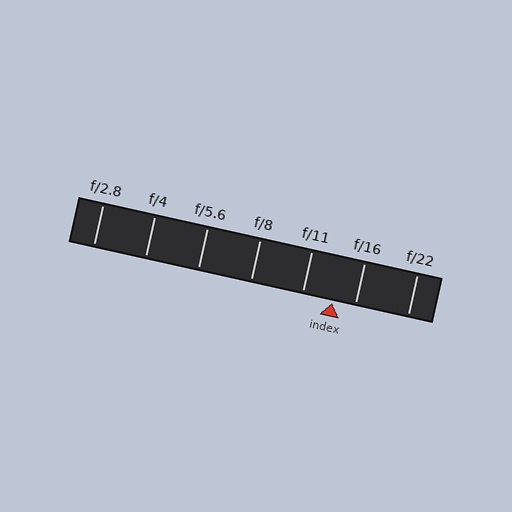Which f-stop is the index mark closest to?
The index mark is closest to f/16.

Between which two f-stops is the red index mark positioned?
The index mark is between f/11 and f/16.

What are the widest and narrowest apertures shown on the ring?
The widest aperture shown is f/2.8 and the narrowest is f/22.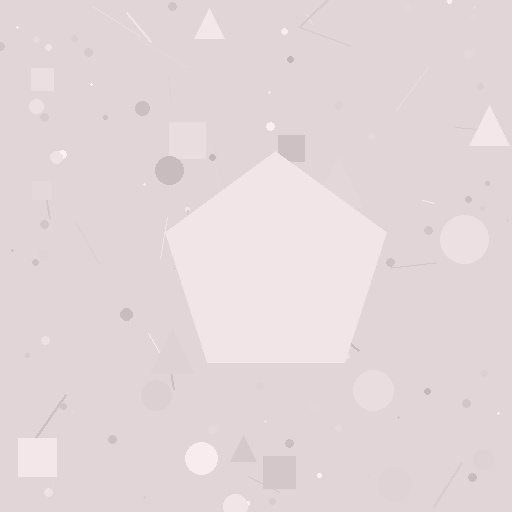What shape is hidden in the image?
A pentagon is hidden in the image.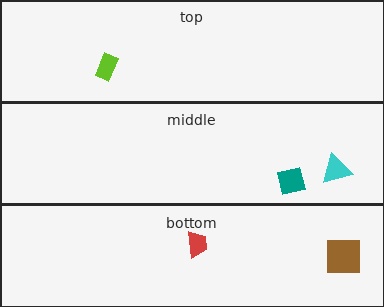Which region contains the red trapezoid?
The bottom region.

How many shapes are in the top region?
1.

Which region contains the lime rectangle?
The top region.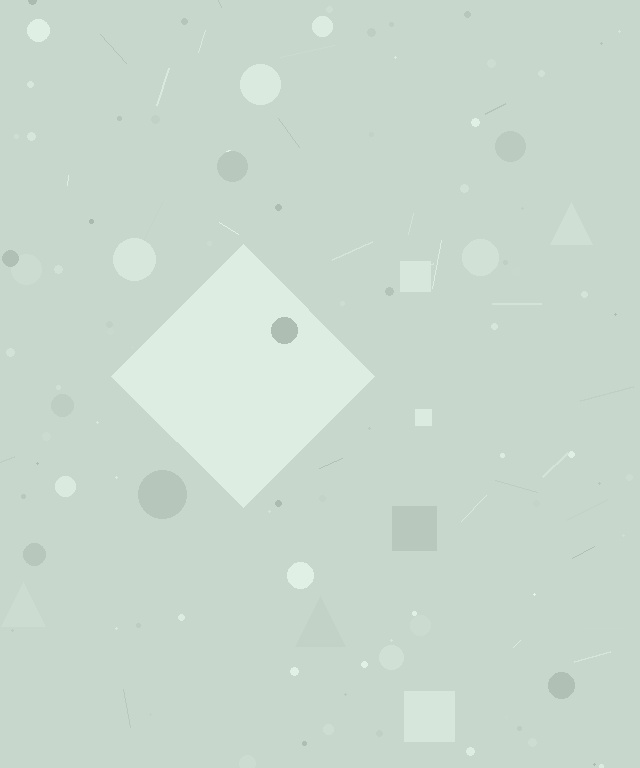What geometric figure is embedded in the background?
A diamond is embedded in the background.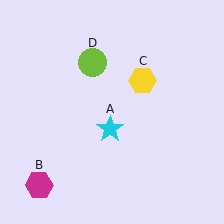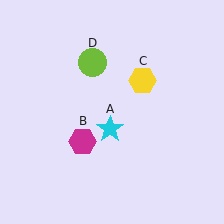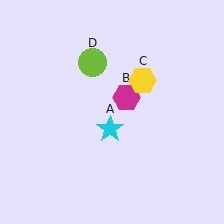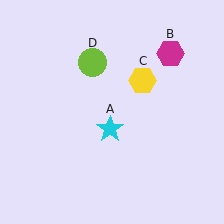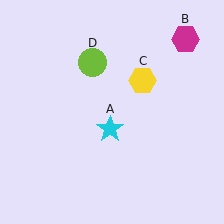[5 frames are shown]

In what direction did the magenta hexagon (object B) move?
The magenta hexagon (object B) moved up and to the right.